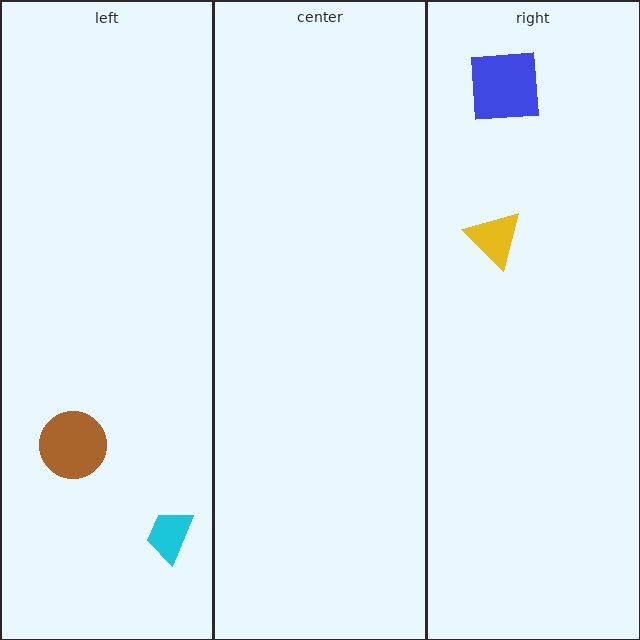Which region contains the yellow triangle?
The right region.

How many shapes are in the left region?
2.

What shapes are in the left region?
The cyan trapezoid, the brown circle.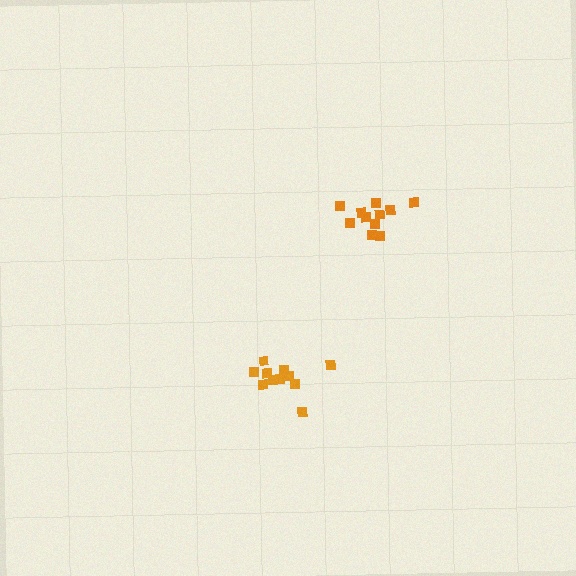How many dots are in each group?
Group 1: 11 dots, Group 2: 11 dots (22 total).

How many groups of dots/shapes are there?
There are 2 groups.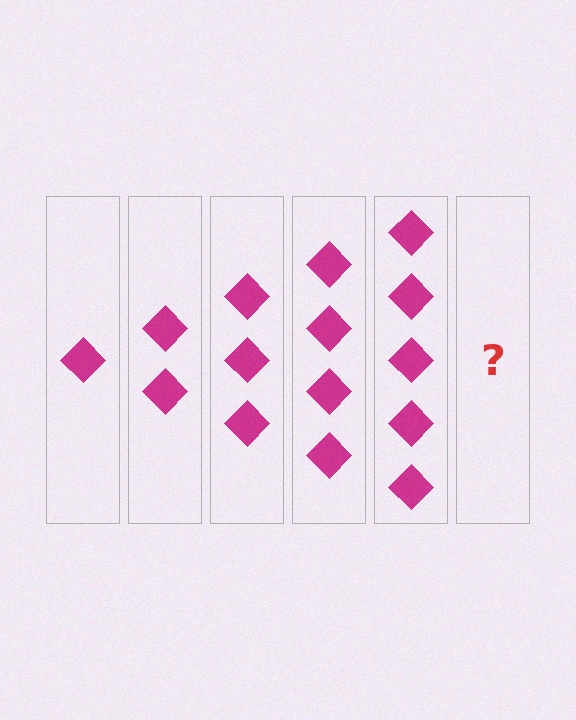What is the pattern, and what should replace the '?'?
The pattern is that each step adds one more diamond. The '?' should be 6 diamonds.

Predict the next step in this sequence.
The next step is 6 diamonds.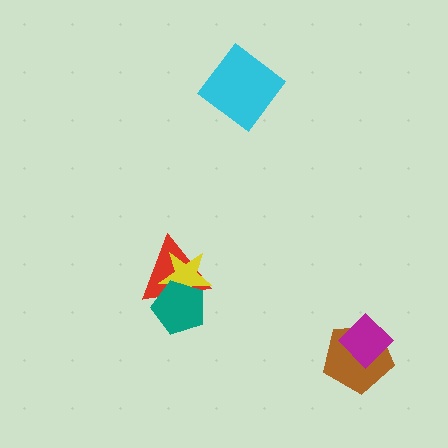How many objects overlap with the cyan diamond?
0 objects overlap with the cyan diamond.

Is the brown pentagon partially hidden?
Yes, it is partially covered by another shape.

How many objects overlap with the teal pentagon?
2 objects overlap with the teal pentagon.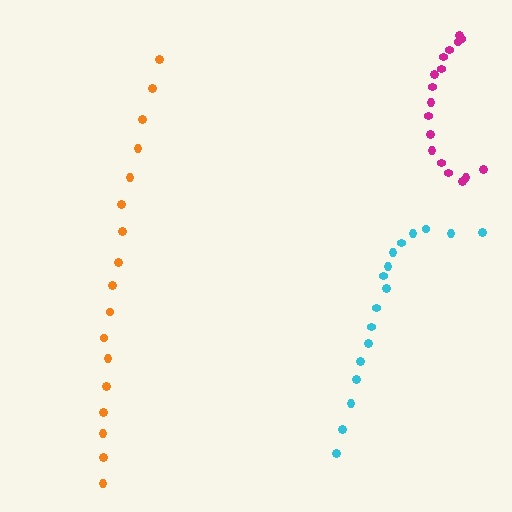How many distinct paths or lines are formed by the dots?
There are 3 distinct paths.